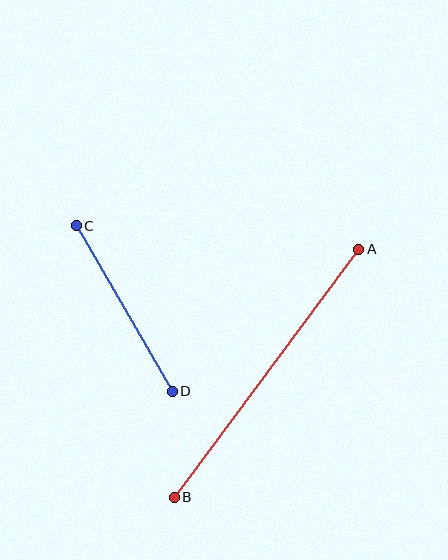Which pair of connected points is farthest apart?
Points A and B are farthest apart.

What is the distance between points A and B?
The distance is approximately 309 pixels.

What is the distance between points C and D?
The distance is approximately 192 pixels.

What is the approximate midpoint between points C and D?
The midpoint is at approximately (124, 308) pixels.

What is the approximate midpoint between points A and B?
The midpoint is at approximately (267, 373) pixels.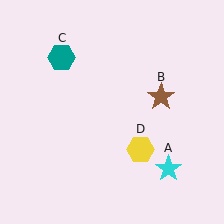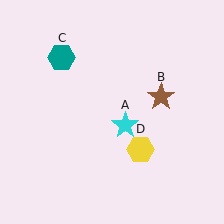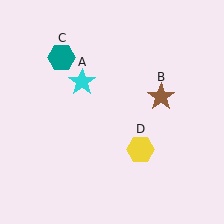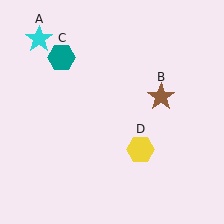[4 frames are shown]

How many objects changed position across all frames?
1 object changed position: cyan star (object A).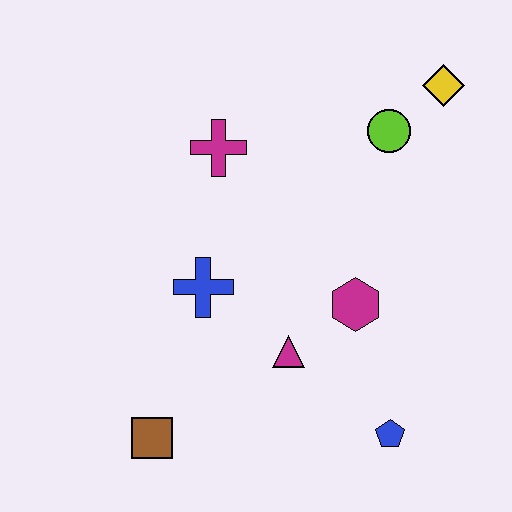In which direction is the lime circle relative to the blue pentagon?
The lime circle is above the blue pentagon.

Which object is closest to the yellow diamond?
The lime circle is closest to the yellow diamond.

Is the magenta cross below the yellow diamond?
Yes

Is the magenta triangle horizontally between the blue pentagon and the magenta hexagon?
No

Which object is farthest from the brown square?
The yellow diamond is farthest from the brown square.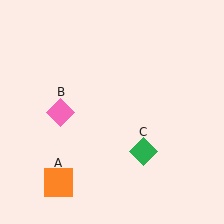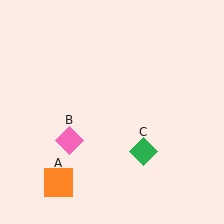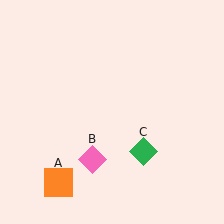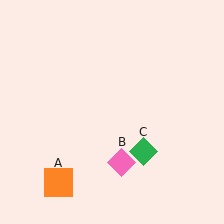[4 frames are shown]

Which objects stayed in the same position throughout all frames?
Orange square (object A) and green diamond (object C) remained stationary.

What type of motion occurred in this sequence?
The pink diamond (object B) rotated counterclockwise around the center of the scene.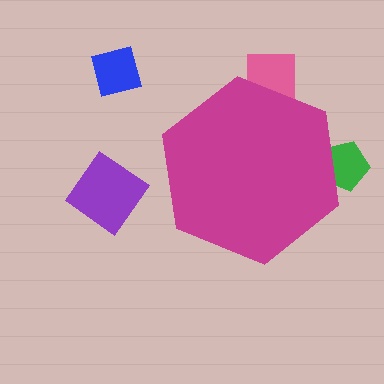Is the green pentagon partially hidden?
Yes, the green pentagon is partially hidden behind the magenta hexagon.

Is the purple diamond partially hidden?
No, the purple diamond is fully visible.